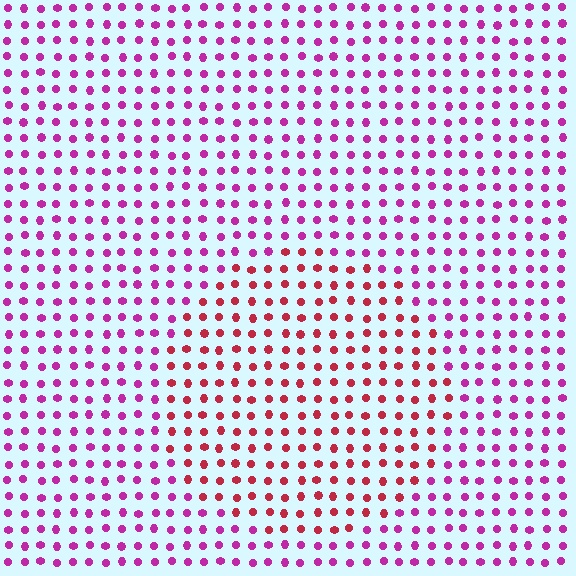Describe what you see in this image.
The image is filled with small magenta elements in a uniform arrangement. A circle-shaped region is visible where the elements are tinted to a slightly different hue, forming a subtle color boundary.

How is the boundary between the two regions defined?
The boundary is defined purely by a slight shift in hue (about 39 degrees). Spacing, size, and orientation are identical on both sides.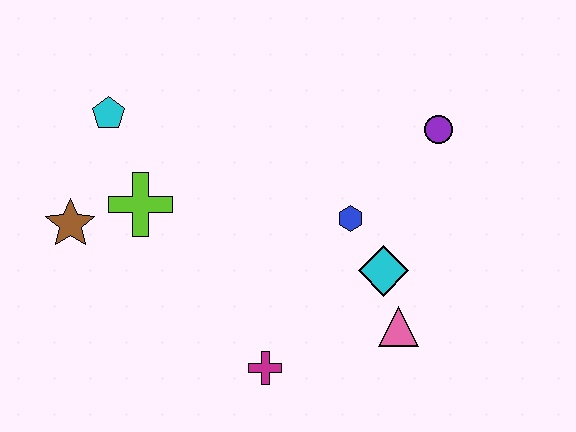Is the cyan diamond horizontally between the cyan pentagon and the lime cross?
No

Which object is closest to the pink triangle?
The cyan diamond is closest to the pink triangle.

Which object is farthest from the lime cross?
The purple circle is farthest from the lime cross.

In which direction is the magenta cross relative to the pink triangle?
The magenta cross is to the left of the pink triangle.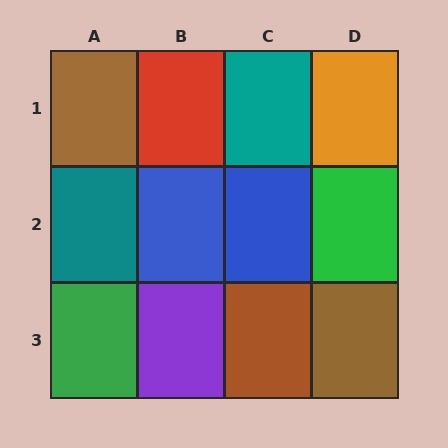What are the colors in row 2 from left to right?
Teal, blue, blue, green.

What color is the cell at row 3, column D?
Brown.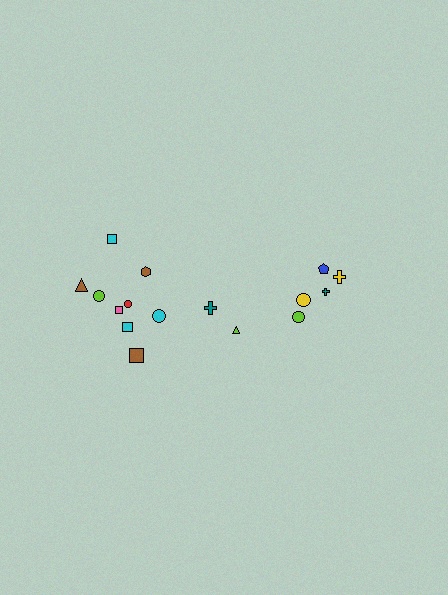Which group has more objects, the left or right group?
The left group.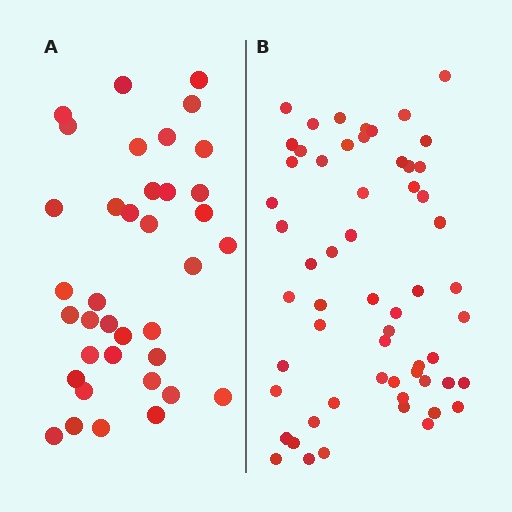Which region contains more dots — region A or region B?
Region B (the right region) has more dots.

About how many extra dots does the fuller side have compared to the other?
Region B has approximately 20 more dots than region A.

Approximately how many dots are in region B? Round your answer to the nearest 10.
About 60 dots. (The exact count is 58, which rounds to 60.)